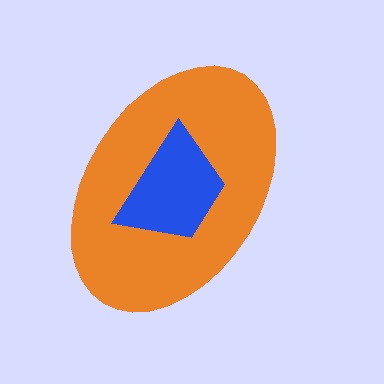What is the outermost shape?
The orange ellipse.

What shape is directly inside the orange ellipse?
The blue trapezoid.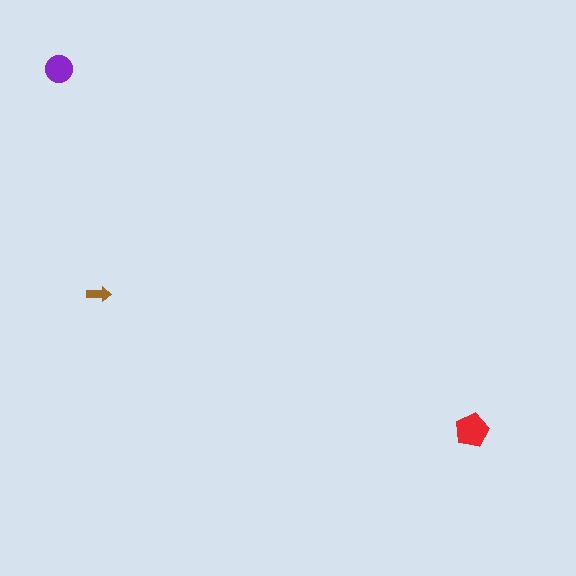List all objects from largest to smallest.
The red pentagon, the purple circle, the brown arrow.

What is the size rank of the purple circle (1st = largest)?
2nd.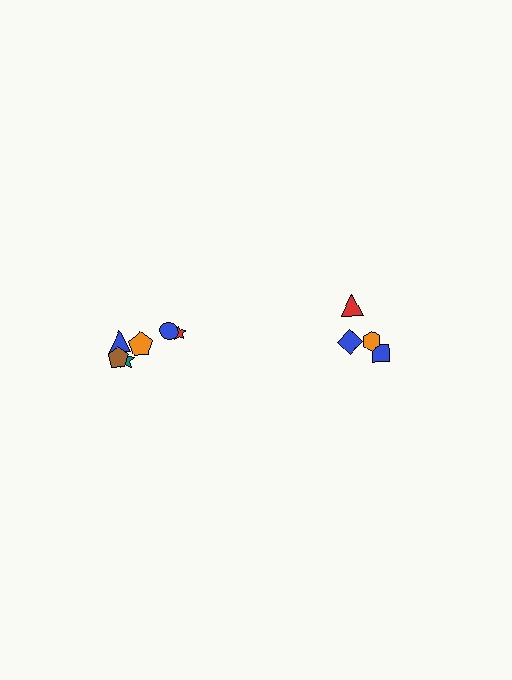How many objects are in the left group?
There are 6 objects.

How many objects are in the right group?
There are 4 objects.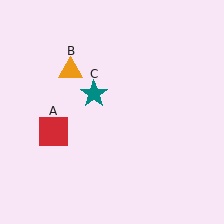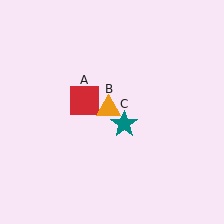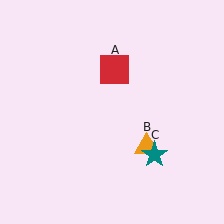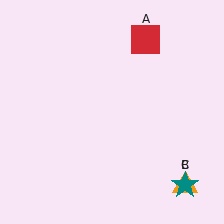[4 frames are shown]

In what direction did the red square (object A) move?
The red square (object A) moved up and to the right.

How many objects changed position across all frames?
3 objects changed position: red square (object A), orange triangle (object B), teal star (object C).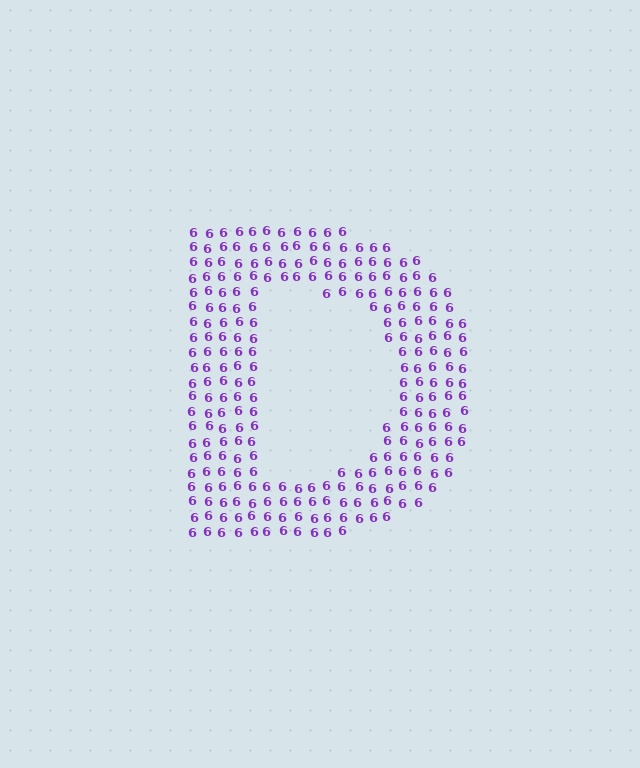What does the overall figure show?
The overall figure shows the letter D.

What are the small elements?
The small elements are digit 6's.